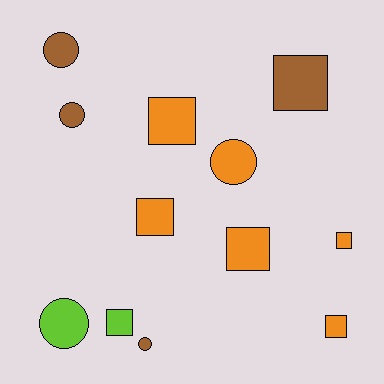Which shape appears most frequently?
Square, with 7 objects.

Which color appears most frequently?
Orange, with 6 objects.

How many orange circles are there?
There is 1 orange circle.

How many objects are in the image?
There are 12 objects.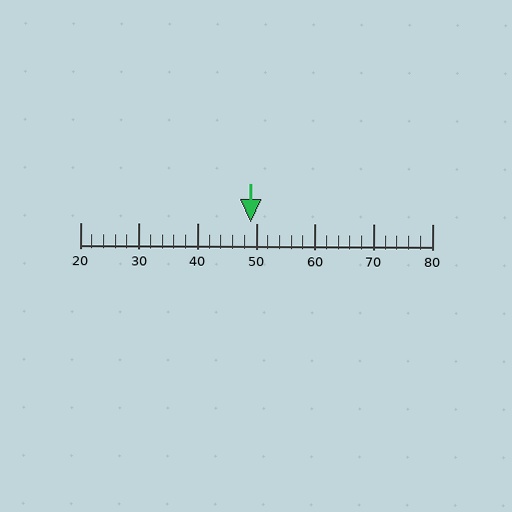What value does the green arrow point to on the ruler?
The green arrow points to approximately 49.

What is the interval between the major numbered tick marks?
The major tick marks are spaced 10 units apart.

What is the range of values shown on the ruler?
The ruler shows values from 20 to 80.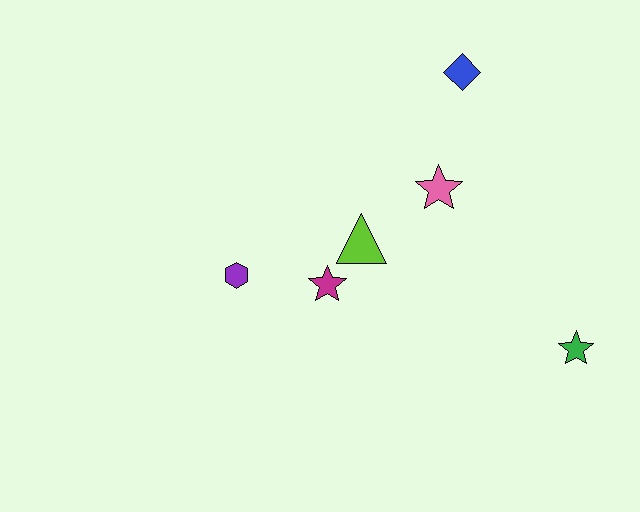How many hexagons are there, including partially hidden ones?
There is 1 hexagon.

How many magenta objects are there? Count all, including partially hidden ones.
There is 1 magenta object.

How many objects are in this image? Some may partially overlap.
There are 6 objects.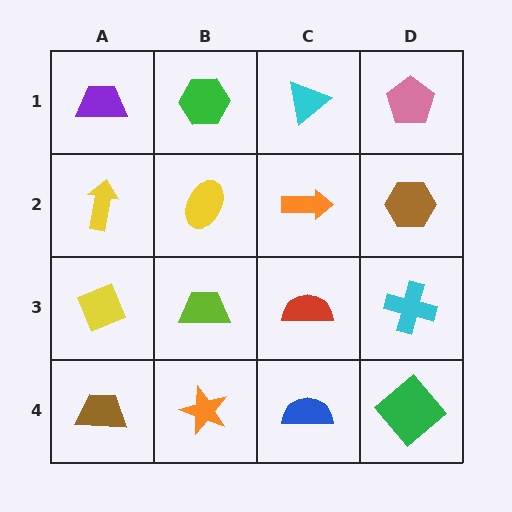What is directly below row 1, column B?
A yellow ellipse.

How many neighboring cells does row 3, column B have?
4.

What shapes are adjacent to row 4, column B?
A lime trapezoid (row 3, column B), a brown trapezoid (row 4, column A), a blue semicircle (row 4, column C).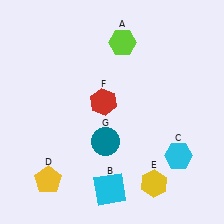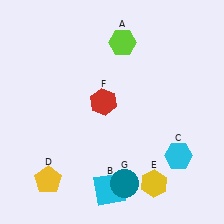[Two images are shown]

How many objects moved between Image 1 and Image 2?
1 object moved between the two images.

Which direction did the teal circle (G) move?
The teal circle (G) moved down.